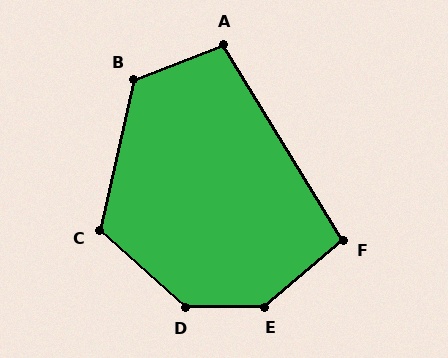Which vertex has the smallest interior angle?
F, at approximately 99 degrees.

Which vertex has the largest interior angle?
E, at approximately 140 degrees.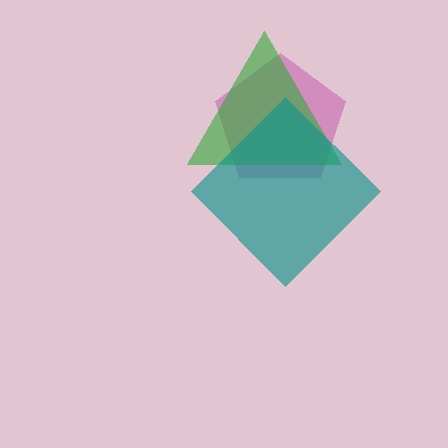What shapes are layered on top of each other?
The layered shapes are: a magenta pentagon, a green triangle, a teal diamond.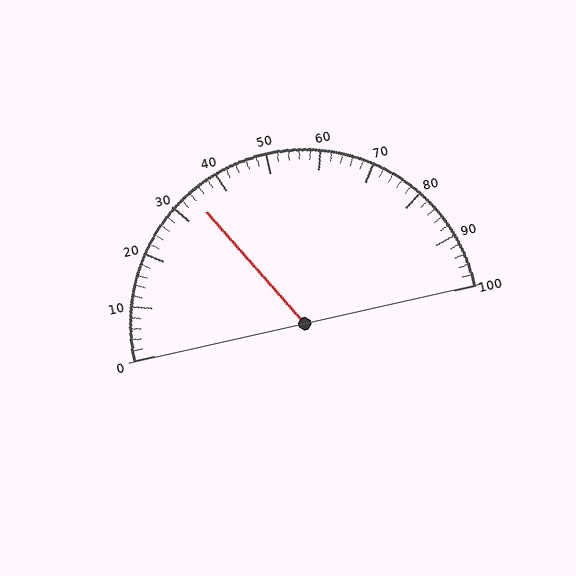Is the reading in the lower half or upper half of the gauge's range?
The reading is in the lower half of the range (0 to 100).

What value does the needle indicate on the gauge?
The needle indicates approximately 34.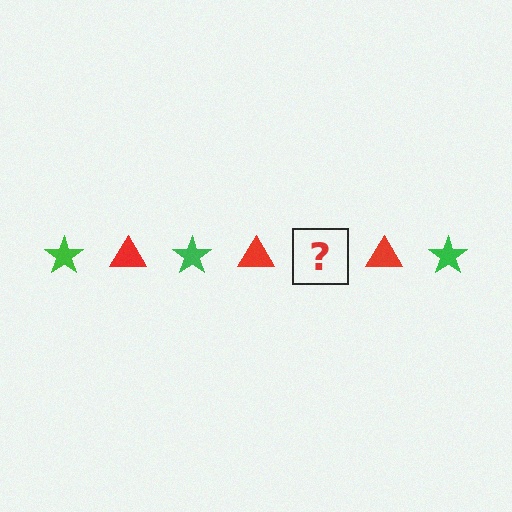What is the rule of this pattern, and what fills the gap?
The rule is that the pattern alternates between green star and red triangle. The gap should be filled with a green star.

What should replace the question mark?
The question mark should be replaced with a green star.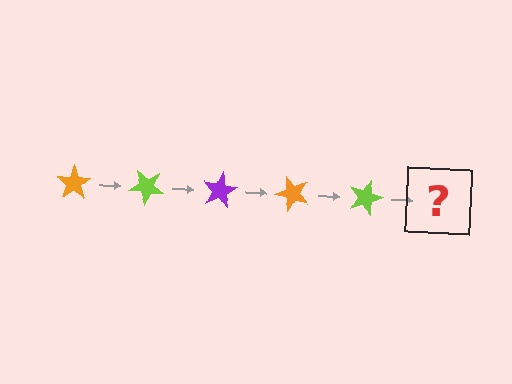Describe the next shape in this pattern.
It should be a purple star, rotated 200 degrees from the start.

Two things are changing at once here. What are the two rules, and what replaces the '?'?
The two rules are that it rotates 40 degrees each step and the color cycles through orange, lime, and purple. The '?' should be a purple star, rotated 200 degrees from the start.